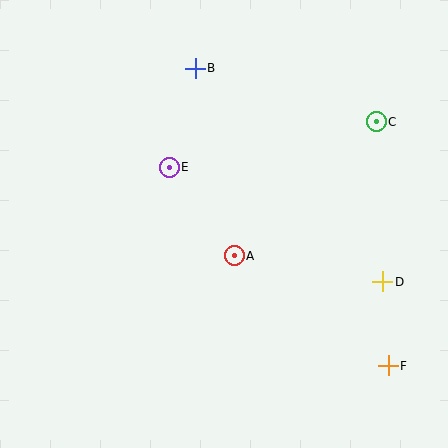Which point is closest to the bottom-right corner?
Point F is closest to the bottom-right corner.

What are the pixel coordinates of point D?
Point D is at (383, 282).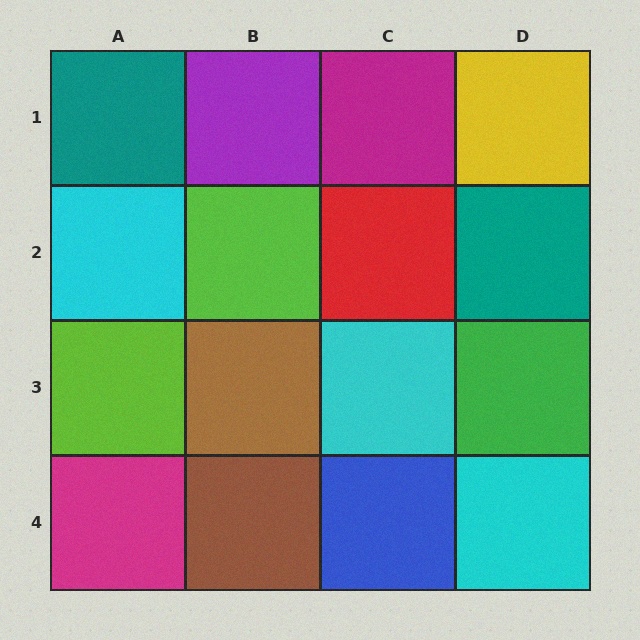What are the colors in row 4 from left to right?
Magenta, brown, blue, cyan.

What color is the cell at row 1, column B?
Purple.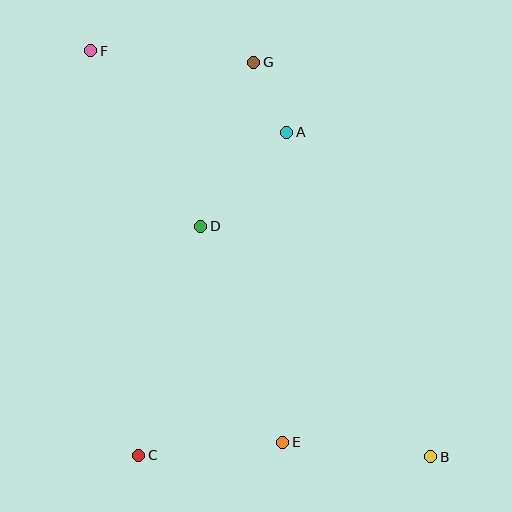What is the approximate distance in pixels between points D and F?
The distance between D and F is approximately 207 pixels.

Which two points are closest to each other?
Points A and G are closest to each other.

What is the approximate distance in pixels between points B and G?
The distance between B and G is approximately 433 pixels.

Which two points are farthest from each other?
Points B and F are farthest from each other.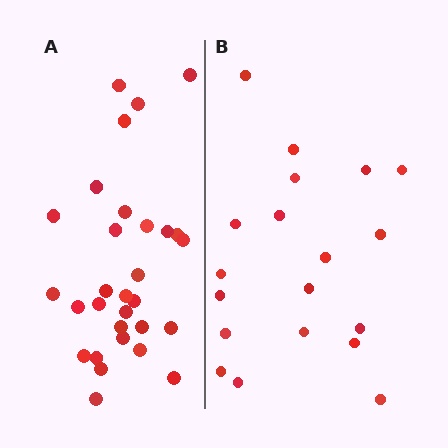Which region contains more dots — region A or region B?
Region A (the left region) has more dots.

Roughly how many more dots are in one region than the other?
Region A has roughly 12 or so more dots than region B.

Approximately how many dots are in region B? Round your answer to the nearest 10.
About 20 dots. (The exact count is 19, which rounds to 20.)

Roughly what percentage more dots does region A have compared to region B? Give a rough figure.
About 60% more.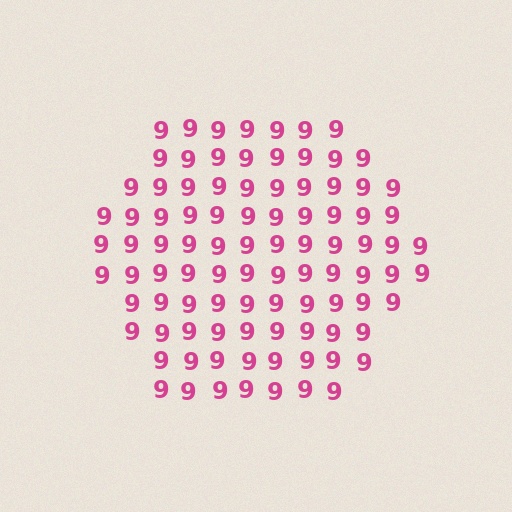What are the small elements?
The small elements are digit 9's.